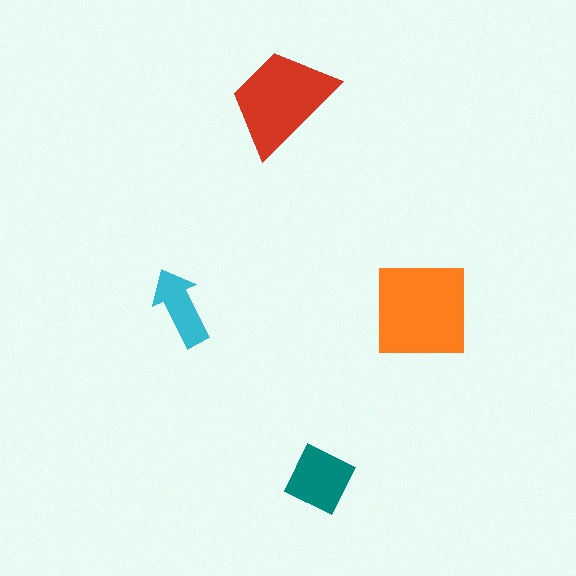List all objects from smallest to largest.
The cyan arrow, the teal diamond, the red trapezoid, the orange square.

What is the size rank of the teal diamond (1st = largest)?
3rd.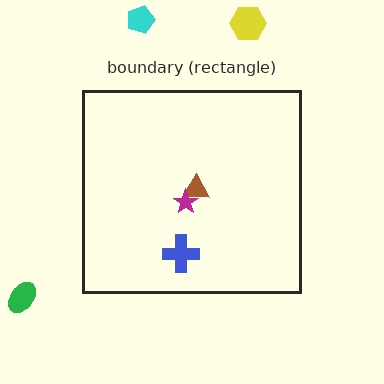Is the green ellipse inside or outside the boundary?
Outside.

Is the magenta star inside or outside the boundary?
Inside.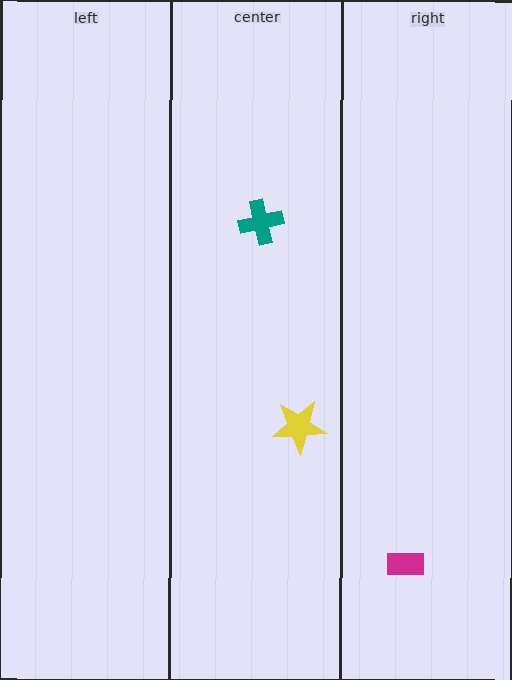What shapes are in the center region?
The yellow star, the teal cross.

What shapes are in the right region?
The magenta rectangle.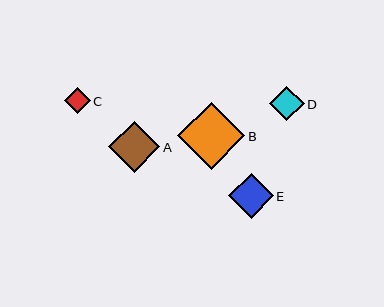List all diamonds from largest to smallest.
From largest to smallest: B, A, E, D, C.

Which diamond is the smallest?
Diamond C is the smallest with a size of approximately 26 pixels.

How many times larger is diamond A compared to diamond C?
Diamond A is approximately 2.0 times the size of diamond C.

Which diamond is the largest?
Diamond B is the largest with a size of approximately 67 pixels.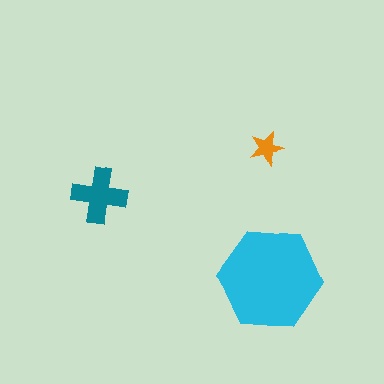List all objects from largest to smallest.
The cyan hexagon, the teal cross, the orange star.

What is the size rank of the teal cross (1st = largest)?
2nd.